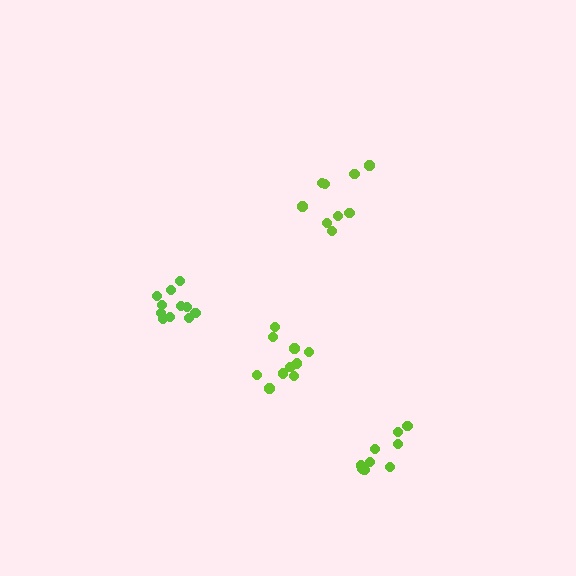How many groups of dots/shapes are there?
There are 4 groups.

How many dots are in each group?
Group 1: 11 dots, Group 2: 10 dots, Group 3: 9 dots, Group 4: 9 dots (39 total).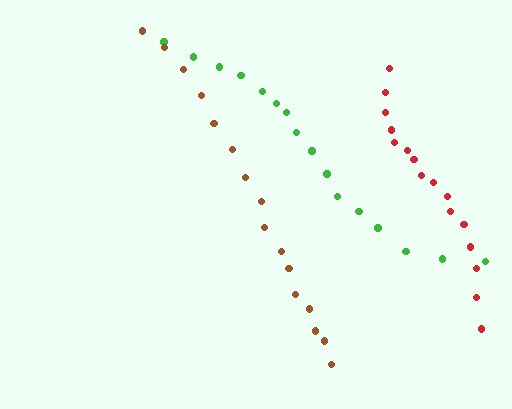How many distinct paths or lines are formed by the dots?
There are 3 distinct paths.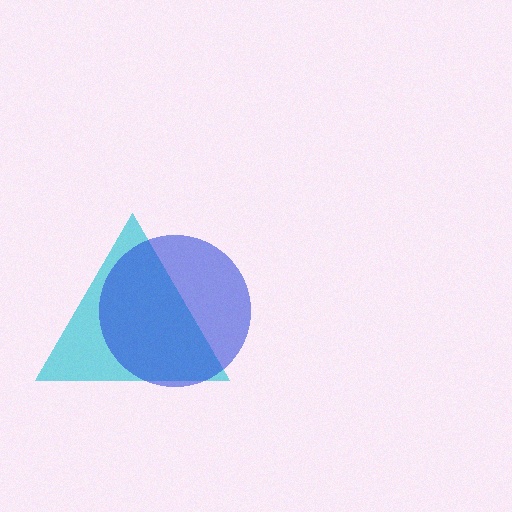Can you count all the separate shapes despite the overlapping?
Yes, there are 2 separate shapes.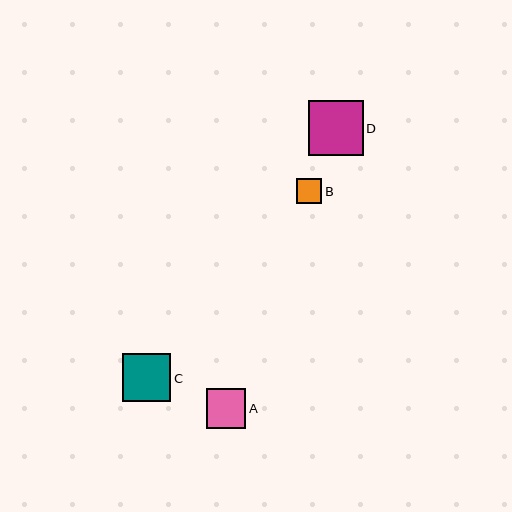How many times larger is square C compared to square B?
Square C is approximately 1.9 times the size of square B.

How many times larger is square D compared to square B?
Square D is approximately 2.1 times the size of square B.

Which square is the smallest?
Square B is the smallest with a size of approximately 26 pixels.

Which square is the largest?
Square D is the largest with a size of approximately 55 pixels.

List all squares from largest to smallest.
From largest to smallest: D, C, A, B.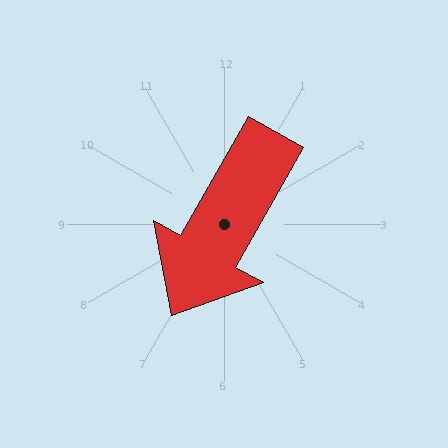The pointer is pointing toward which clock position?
Roughly 7 o'clock.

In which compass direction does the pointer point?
Southwest.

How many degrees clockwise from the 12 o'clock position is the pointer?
Approximately 210 degrees.